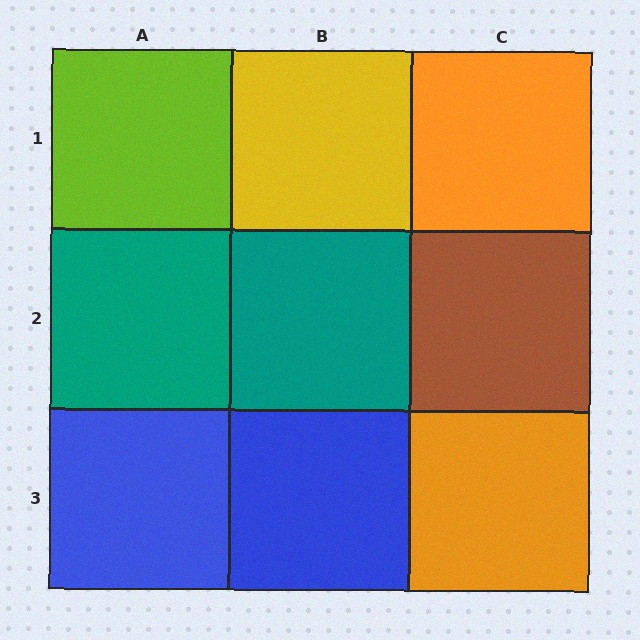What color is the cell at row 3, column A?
Blue.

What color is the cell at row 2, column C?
Brown.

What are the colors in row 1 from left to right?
Lime, yellow, orange.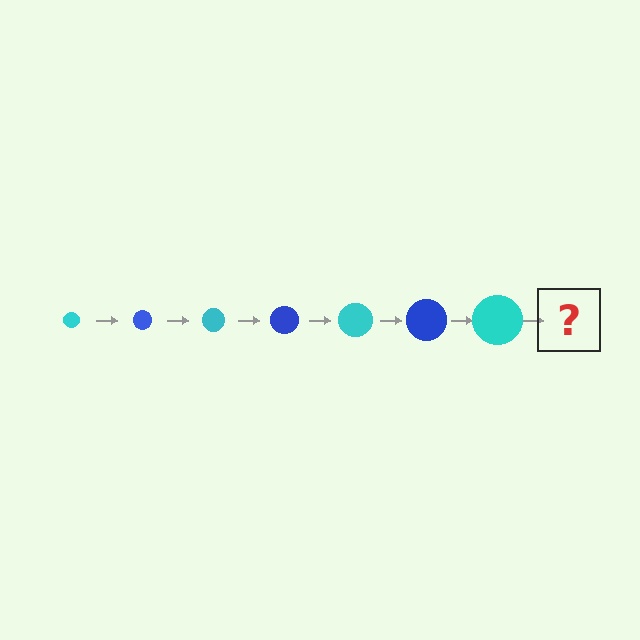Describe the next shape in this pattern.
It should be a blue circle, larger than the previous one.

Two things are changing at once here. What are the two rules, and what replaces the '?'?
The two rules are that the circle grows larger each step and the color cycles through cyan and blue. The '?' should be a blue circle, larger than the previous one.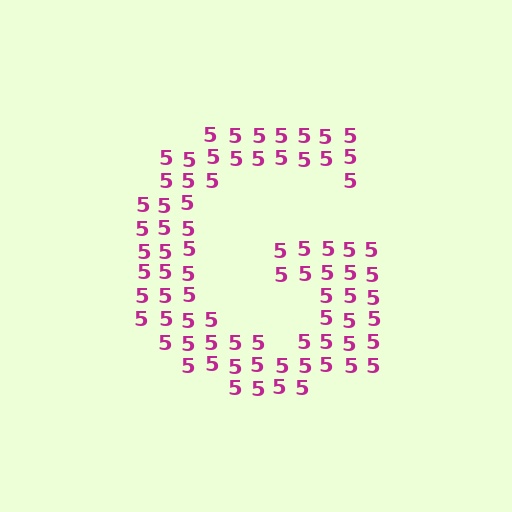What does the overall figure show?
The overall figure shows the letter G.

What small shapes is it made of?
It is made of small digit 5's.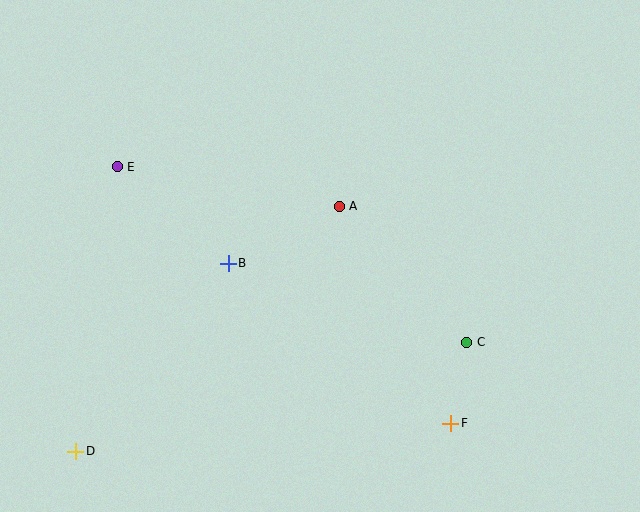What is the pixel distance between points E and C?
The distance between E and C is 391 pixels.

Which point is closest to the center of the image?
Point A at (339, 206) is closest to the center.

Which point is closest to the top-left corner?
Point E is closest to the top-left corner.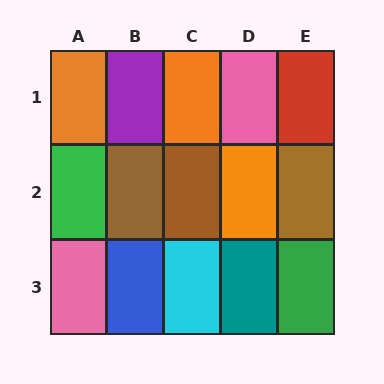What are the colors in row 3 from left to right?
Pink, blue, cyan, teal, green.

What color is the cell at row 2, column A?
Green.